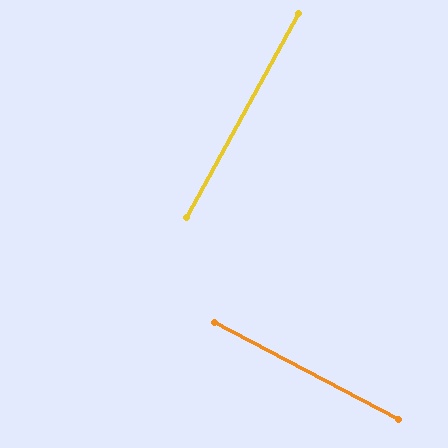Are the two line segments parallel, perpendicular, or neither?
Perpendicular — they meet at approximately 89°.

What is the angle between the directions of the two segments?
Approximately 89 degrees.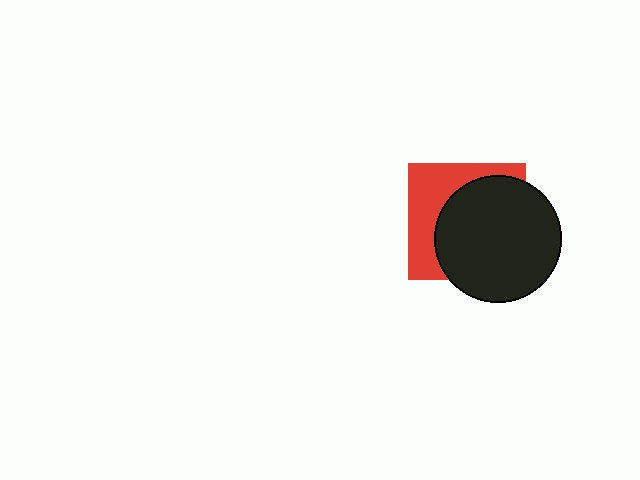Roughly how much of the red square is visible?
A small part of it is visible (roughly 38%).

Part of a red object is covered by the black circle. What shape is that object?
It is a square.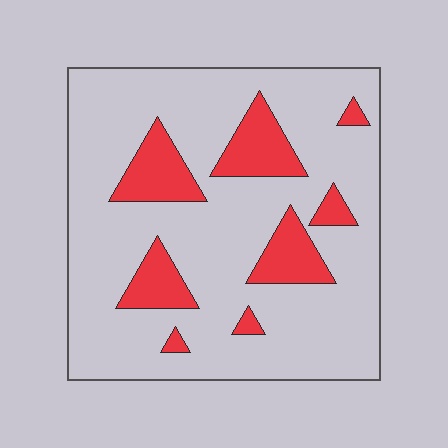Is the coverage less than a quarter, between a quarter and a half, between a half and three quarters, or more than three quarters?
Less than a quarter.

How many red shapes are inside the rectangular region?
8.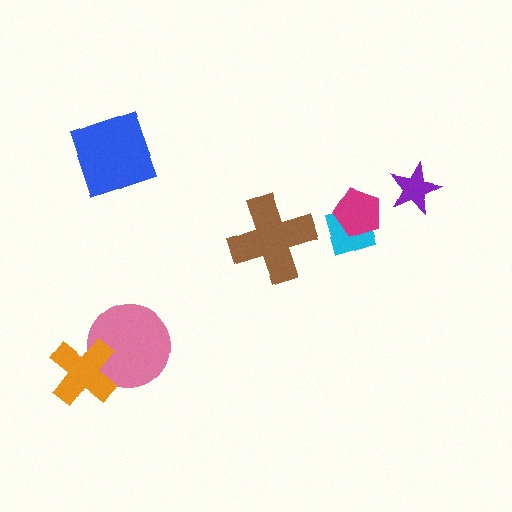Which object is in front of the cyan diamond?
The magenta pentagon is in front of the cyan diamond.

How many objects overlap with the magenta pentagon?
1 object overlaps with the magenta pentagon.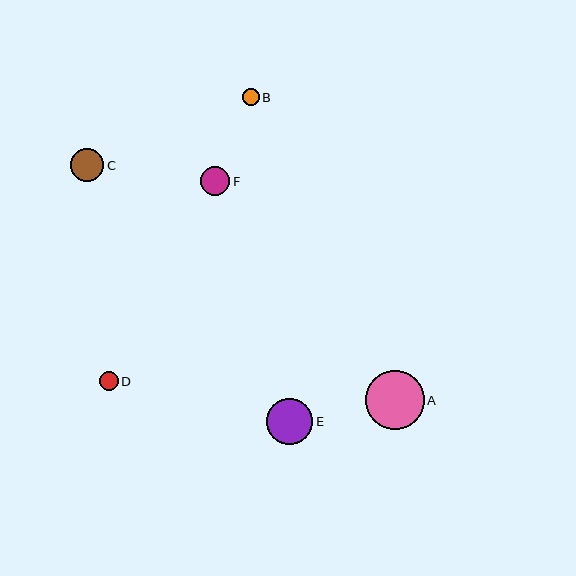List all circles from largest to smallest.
From largest to smallest: A, E, C, F, D, B.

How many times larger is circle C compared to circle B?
Circle C is approximately 2.0 times the size of circle B.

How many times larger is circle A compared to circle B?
Circle A is approximately 3.5 times the size of circle B.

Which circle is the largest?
Circle A is the largest with a size of approximately 59 pixels.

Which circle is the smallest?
Circle B is the smallest with a size of approximately 17 pixels.